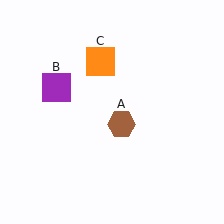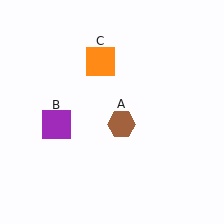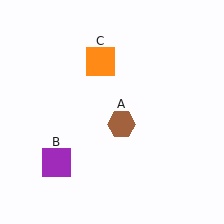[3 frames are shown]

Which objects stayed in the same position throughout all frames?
Brown hexagon (object A) and orange square (object C) remained stationary.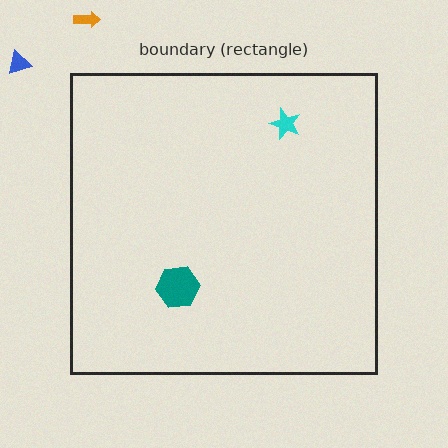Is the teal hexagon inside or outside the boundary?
Inside.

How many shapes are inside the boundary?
2 inside, 2 outside.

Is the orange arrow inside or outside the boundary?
Outside.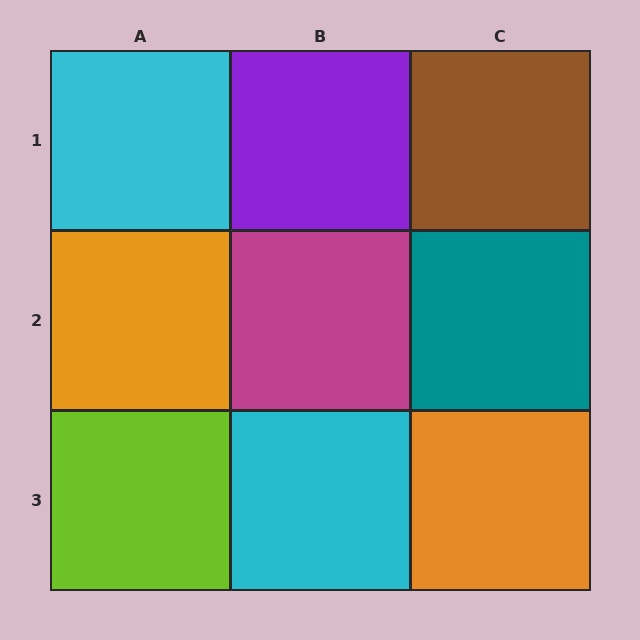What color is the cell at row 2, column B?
Magenta.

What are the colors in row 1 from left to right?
Cyan, purple, brown.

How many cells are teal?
1 cell is teal.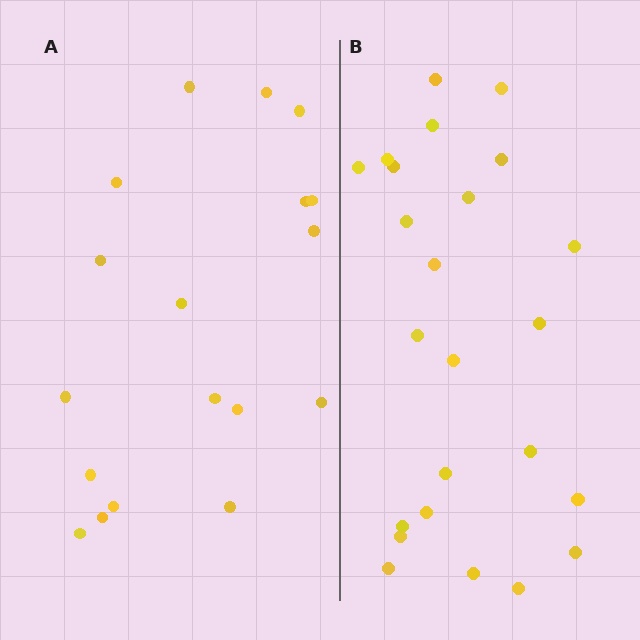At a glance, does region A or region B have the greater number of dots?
Region B (the right region) has more dots.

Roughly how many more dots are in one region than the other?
Region B has about 6 more dots than region A.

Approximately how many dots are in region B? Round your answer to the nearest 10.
About 20 dots. (The exact count is 24, which rounds to 20.)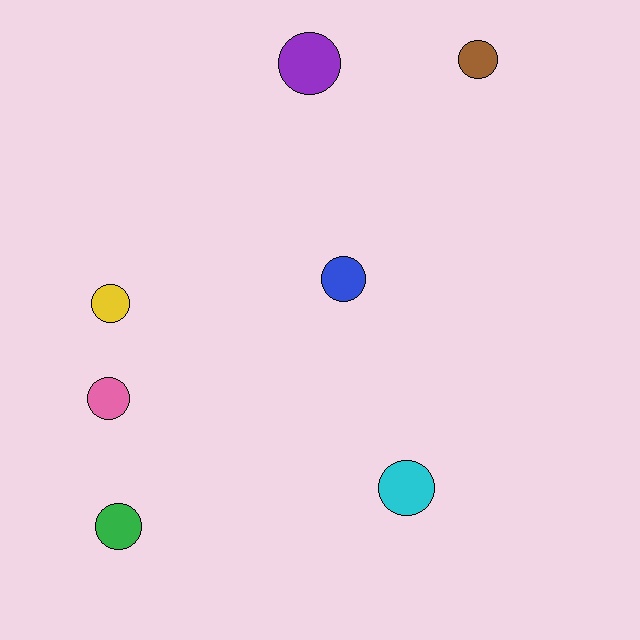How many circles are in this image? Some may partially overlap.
There are 7 circles.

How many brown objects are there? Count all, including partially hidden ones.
There is 1 brown object.